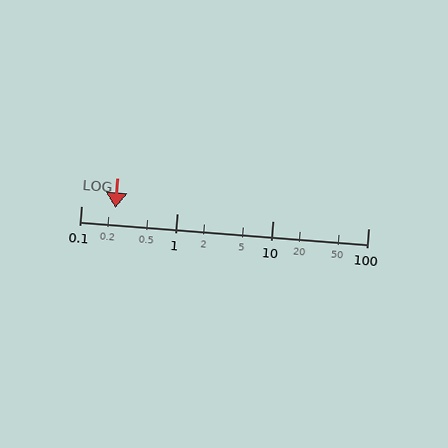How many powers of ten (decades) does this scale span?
The scale spans 3 decades, from 0.1 to 100.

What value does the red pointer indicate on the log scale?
The pointer indicates approximately 0.23.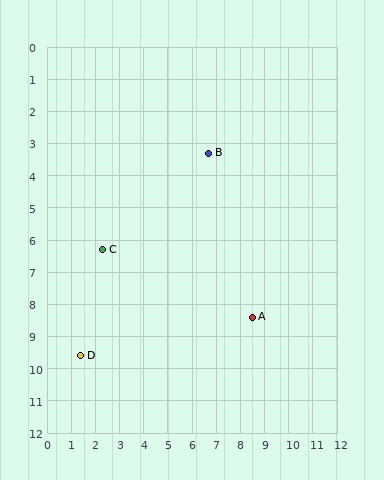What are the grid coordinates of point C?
Point C is at approximately (2.3, 6.3).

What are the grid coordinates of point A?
Point A is at approximately (8.5, 8.4).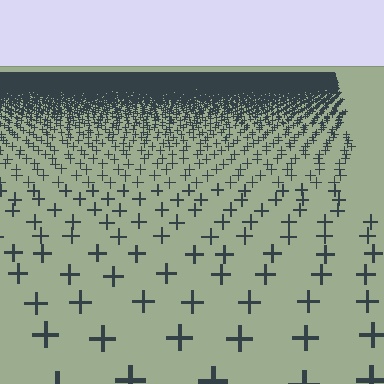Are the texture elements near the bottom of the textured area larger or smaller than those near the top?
Larger. Near the bottom, elements are closer to the viewer and appear at a bigger on-screen size.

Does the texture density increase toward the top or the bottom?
Density increases toward the top.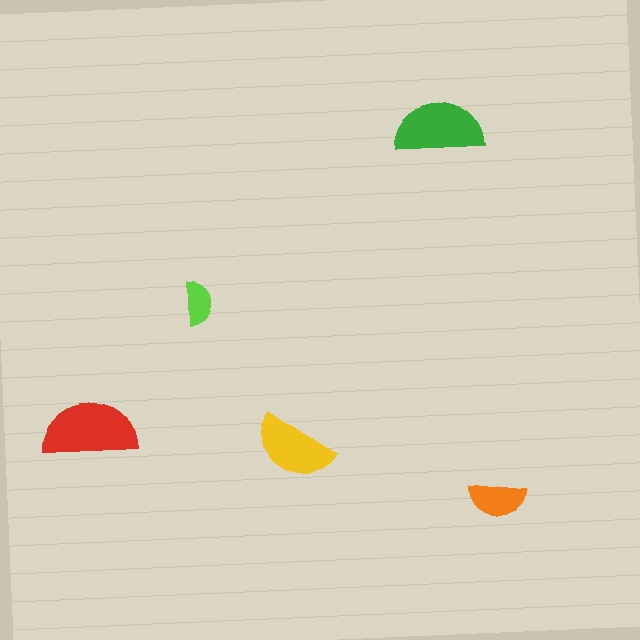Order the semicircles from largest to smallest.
the red one, the green one, the yellow one, the orange one, the lime one.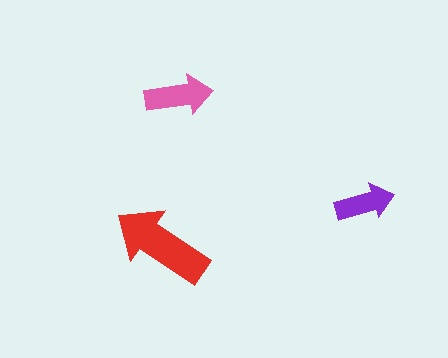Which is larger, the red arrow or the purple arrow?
The red one.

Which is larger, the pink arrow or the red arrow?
The red one.